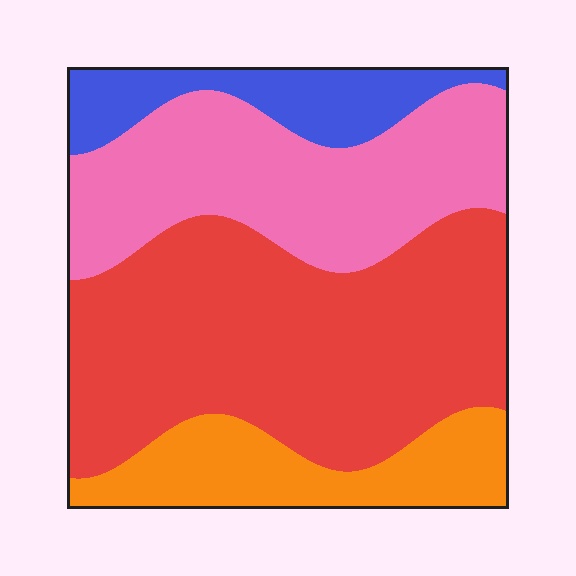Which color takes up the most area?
Red, at roughly 45%.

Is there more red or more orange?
Red.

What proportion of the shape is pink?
Pink covers around 30% of the shape.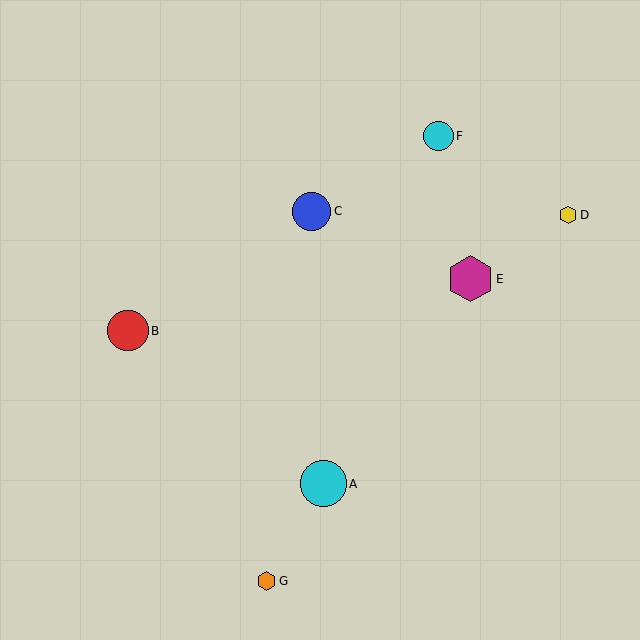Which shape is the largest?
The magenta hexagon (labeled E) is the largest.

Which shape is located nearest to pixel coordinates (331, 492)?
The cyan circle (labeled A) at (324, 484) is nearest to that location.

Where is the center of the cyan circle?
The center of the cyan circle is at (438, 136).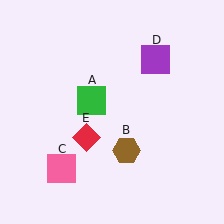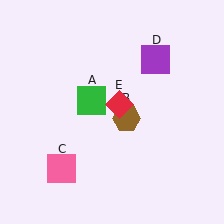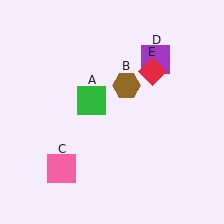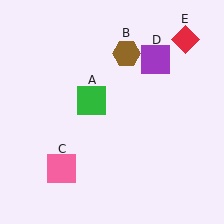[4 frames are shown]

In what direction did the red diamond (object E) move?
The red diamond (object E) moved up and to the right.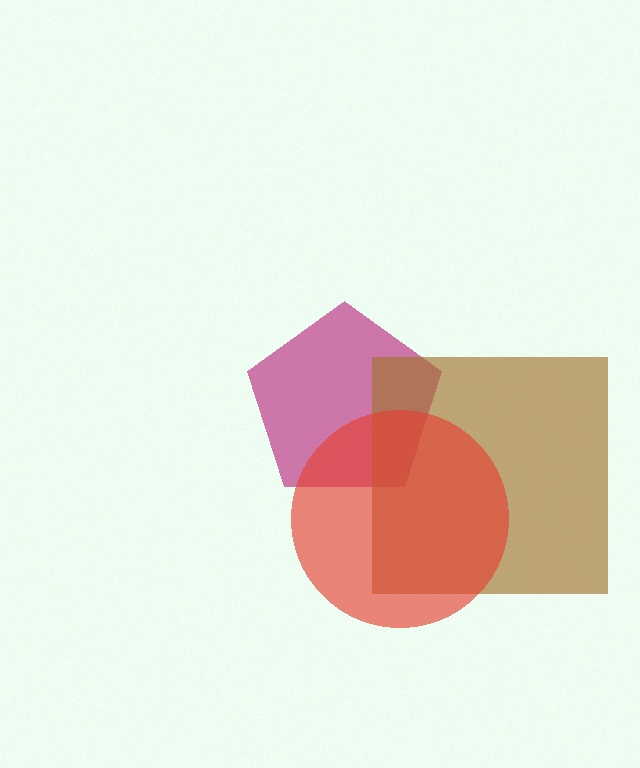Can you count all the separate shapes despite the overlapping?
Yes, there are 3 separate shapes.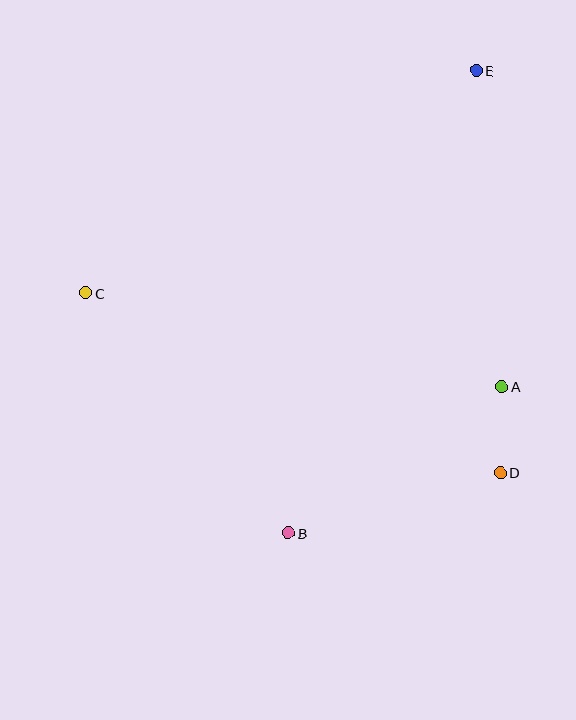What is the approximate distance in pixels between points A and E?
The distance between A and E is approximately 317 pixels.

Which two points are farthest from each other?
Points B and E are farthest from each other.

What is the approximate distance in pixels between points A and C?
The distance between A and C is approximately 426 pixels.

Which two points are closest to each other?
Points A and D are closest to each other.